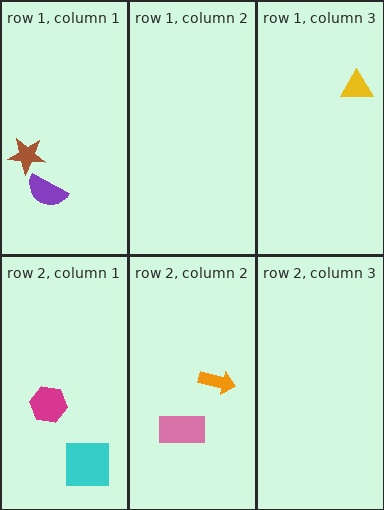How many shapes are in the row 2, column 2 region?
2.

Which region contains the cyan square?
The row 2, column 1 region.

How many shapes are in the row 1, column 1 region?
2.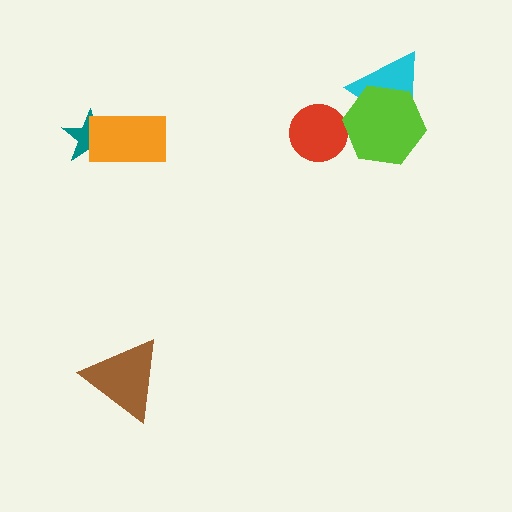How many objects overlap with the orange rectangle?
1 object overlaps with the orange rectangle.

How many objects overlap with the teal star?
1 object overlaps with the teal star.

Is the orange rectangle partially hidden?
No, no other shape covers it.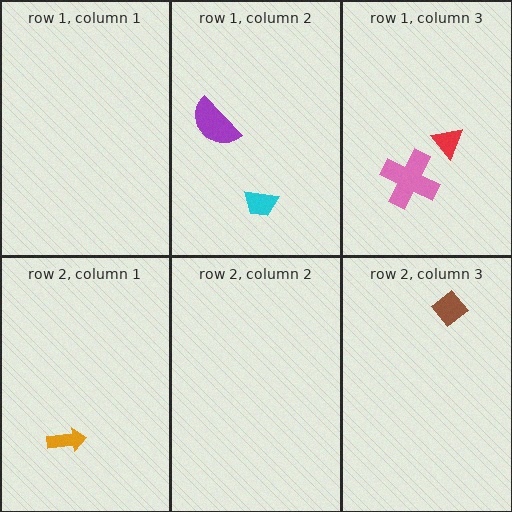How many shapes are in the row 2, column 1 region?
1.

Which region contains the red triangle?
The row 1, column 3 region.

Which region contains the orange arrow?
The row 2, column 1 region.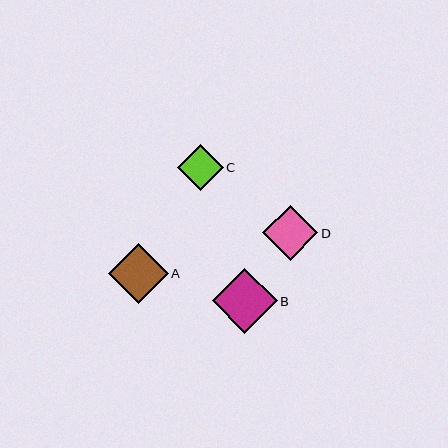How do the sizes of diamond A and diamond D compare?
Diamond A and diamond D are approximately the same size.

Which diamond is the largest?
Diamond B is the largest with a size of approximately 65 pixels.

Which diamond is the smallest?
Diamond C is the smallest with a size of approximately 46 pixels.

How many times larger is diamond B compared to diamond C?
Diamond B is approximately 1.4 times the size of diamond C.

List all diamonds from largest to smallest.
From largest to smallest: B, A, D, C.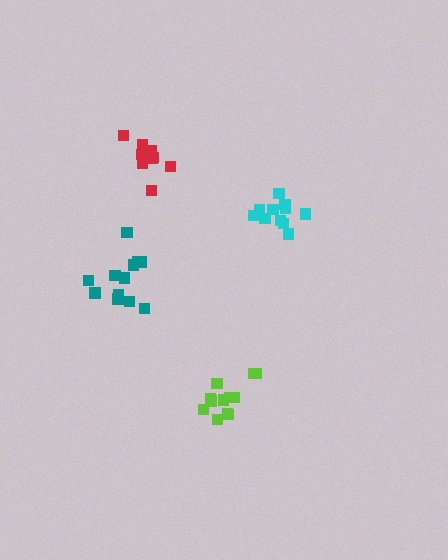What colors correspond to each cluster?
The clusters are colored: teal, lime, red, cyan.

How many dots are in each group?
Group 1: 12 dots, Group 2: 12 dots, Group 3: 9 dots, Group 4: 11 dots (44 total).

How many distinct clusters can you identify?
There are 4 distinct clusters.